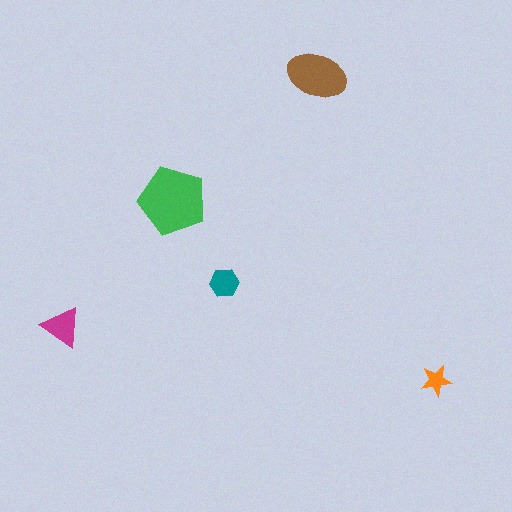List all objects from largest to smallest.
The green pentagon, the brown ellipse, the magenta triangle, the teal hexagon, the orange star.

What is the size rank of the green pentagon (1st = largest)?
1st.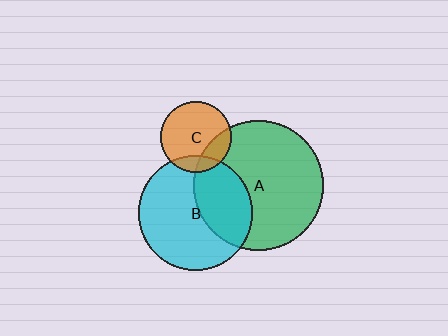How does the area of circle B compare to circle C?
Approximately 2.6 times.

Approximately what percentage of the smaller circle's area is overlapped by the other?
Approximately 20%.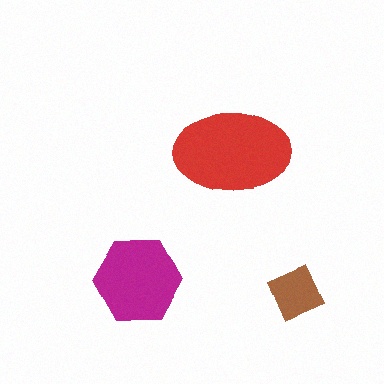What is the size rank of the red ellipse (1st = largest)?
1st.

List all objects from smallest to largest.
The brown square, the magenta hexagon, the red ellipse.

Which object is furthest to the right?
The brown square is rightmost.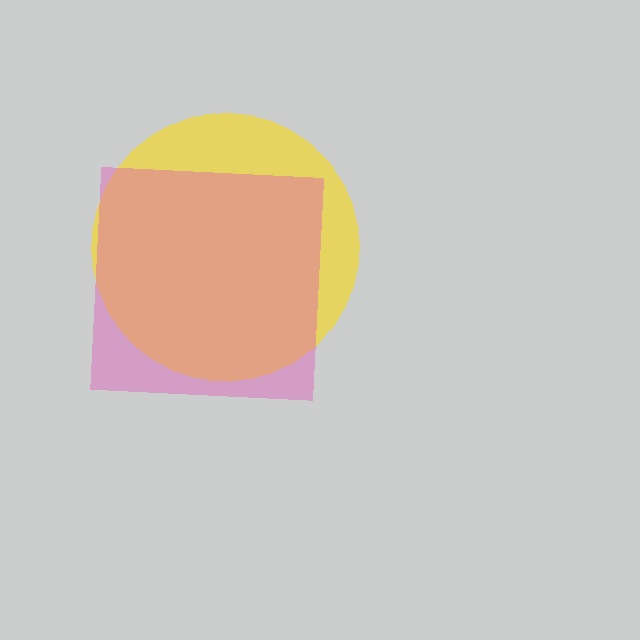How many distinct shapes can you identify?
There are 2 distinct shapes: a yellow circle, a pink square.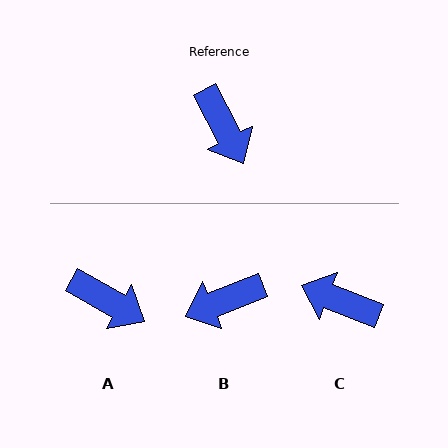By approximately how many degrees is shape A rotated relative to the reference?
Approximately 33 degrees counter-clockwise.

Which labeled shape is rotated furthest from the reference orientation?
C, about 139 degrees away.